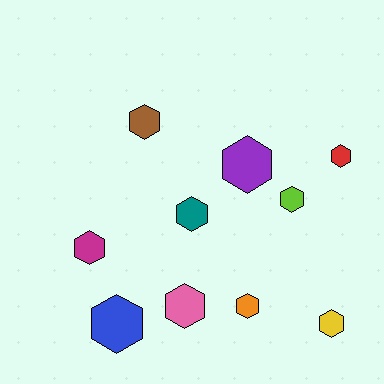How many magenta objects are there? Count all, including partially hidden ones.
There is 1 magenta object.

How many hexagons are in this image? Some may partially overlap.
There are 10 hexagons.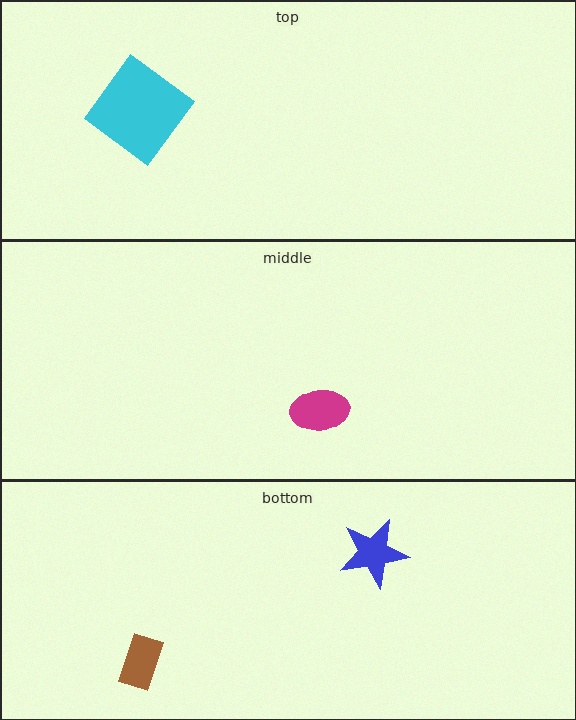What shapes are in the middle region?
The magenta ellipse.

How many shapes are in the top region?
1.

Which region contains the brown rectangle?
The bottom region.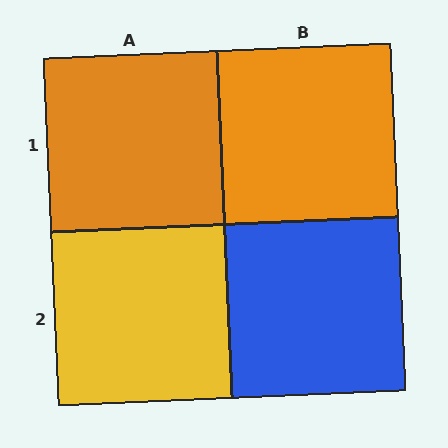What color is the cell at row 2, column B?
Blue.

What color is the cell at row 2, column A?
Yellow.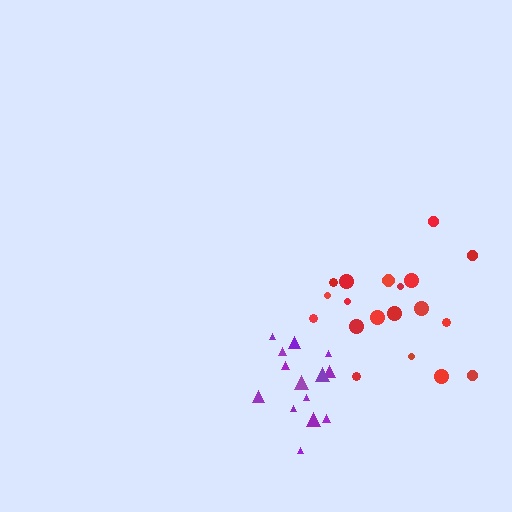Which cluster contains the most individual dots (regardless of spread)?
Red (19).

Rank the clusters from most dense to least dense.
purple, red.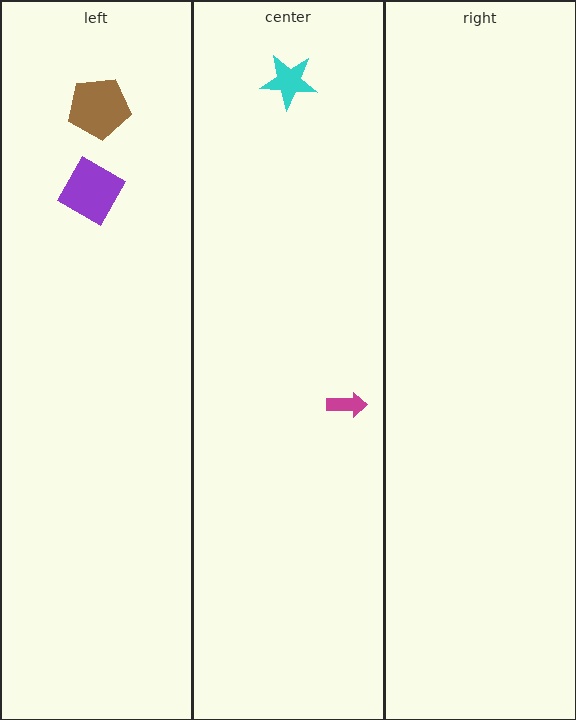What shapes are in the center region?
The cyan star, the magenta arrow.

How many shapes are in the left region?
2.